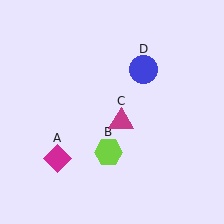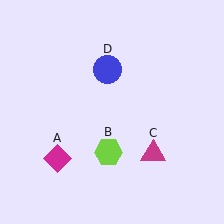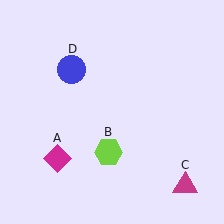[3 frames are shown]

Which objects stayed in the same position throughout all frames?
Magenta diamond (object A) and lime hexagon (object B) remained stationary.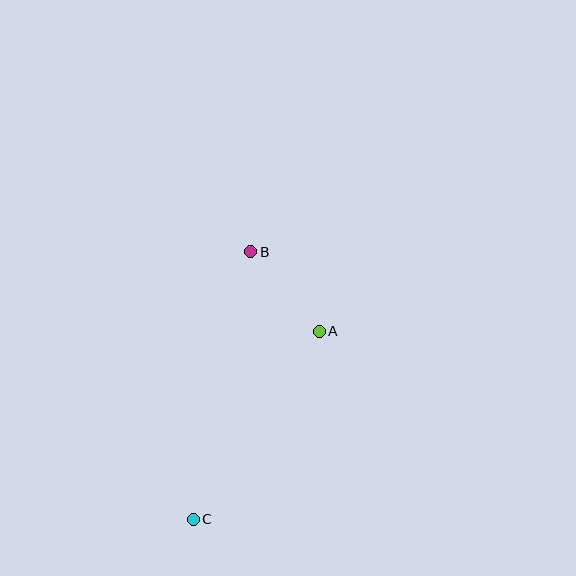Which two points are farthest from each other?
Points B and C are farthest from each other.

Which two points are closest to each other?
Points A and B are closest to each other.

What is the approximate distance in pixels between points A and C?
The distance between A and C is approximately 226 pixels.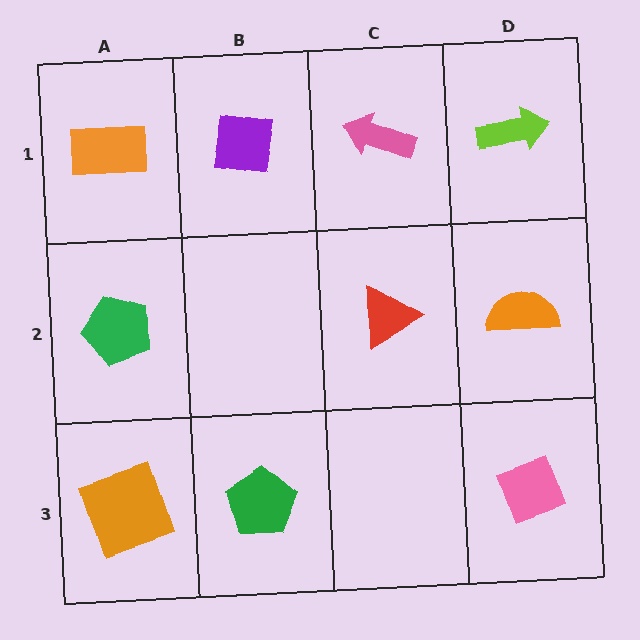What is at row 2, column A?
A green pentagon.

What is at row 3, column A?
An orange square.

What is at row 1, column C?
A pink arrow.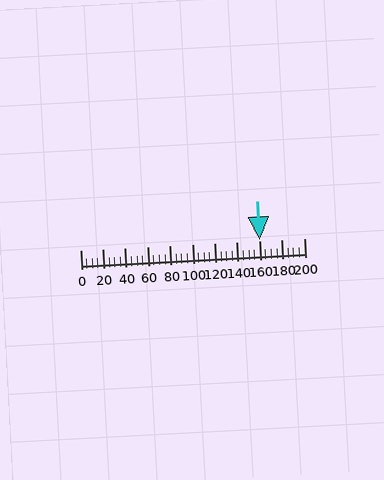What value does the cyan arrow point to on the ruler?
The cyan arrow points to approximately 160.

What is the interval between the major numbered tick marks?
The major tick marks are spaced 20 units apart.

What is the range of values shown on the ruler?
The ruler shows values from 0 to 200.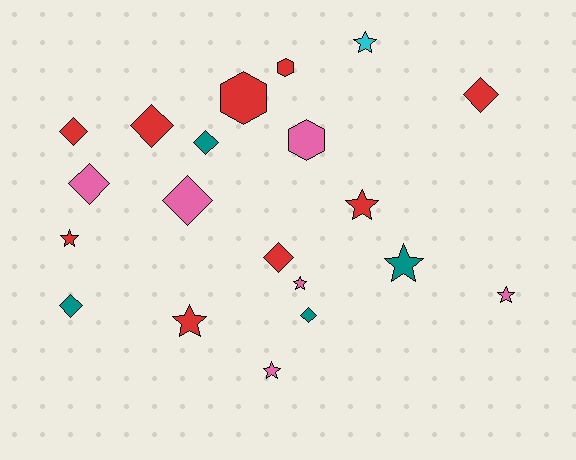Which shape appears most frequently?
Diamond, with 9 objects.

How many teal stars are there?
There is 1 teal star.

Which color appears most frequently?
Red, with 9 objects.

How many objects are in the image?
There are 20 objects.